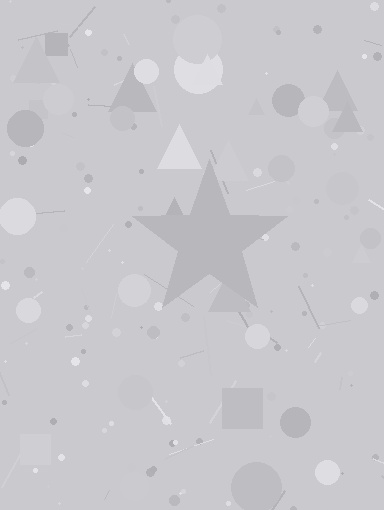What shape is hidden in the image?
A star is hidden in the image.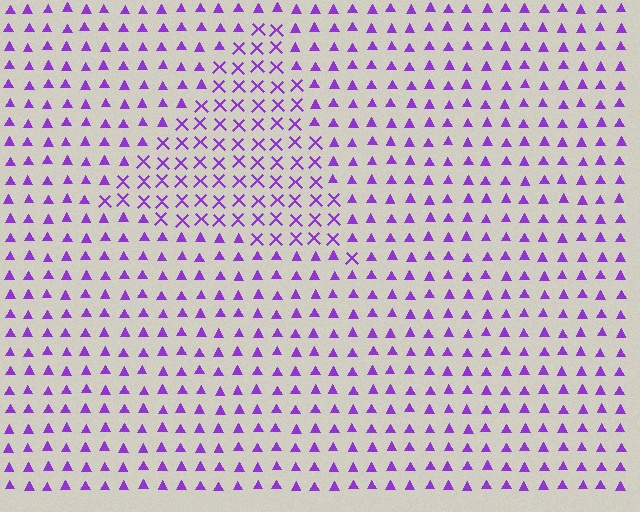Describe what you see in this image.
The image is filled with small purple elements arranged in a uniform grid. A triangle-shaped region contains X marks, while the surrounding area contains triangles. The boundary is defined purely by the change in element shape.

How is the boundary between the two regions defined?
The boundary is defined by a change in element shape: X marks inside vs. triangles outside. All elements share the same color and spacing.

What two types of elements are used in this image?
The image uses X marks inside the triangle region and triangles outside it.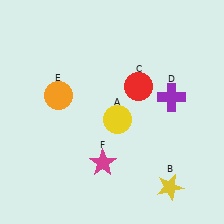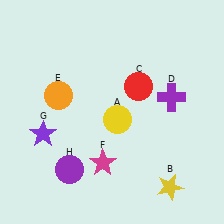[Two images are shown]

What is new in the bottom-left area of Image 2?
A purple star (G) was added in the bottom-left area of Image 2.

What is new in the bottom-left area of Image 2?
A purple circle (H) was added in the bottom-left area of Image 2.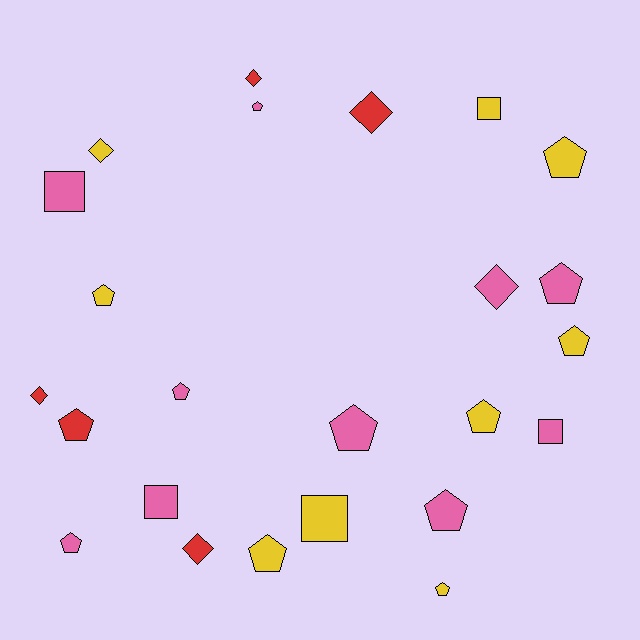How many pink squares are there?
There are 3 pink squares.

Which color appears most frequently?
Pink, with 10 objects.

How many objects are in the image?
There are 24 objects.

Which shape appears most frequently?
Pentagon, with 13 objects.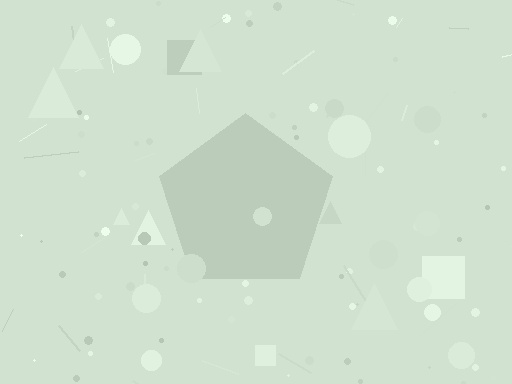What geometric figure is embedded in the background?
A pentagon is embedded in the background.